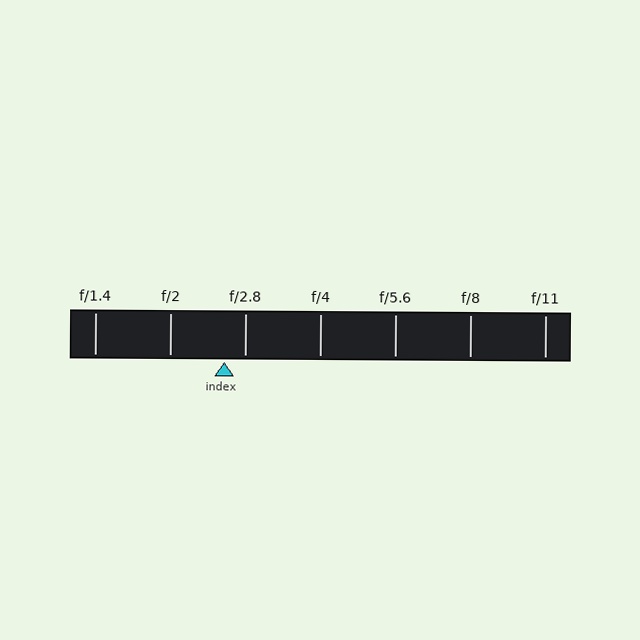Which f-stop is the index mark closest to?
The index mark is closest to f/2.8.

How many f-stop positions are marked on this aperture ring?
There are 7 f-stop positions marked.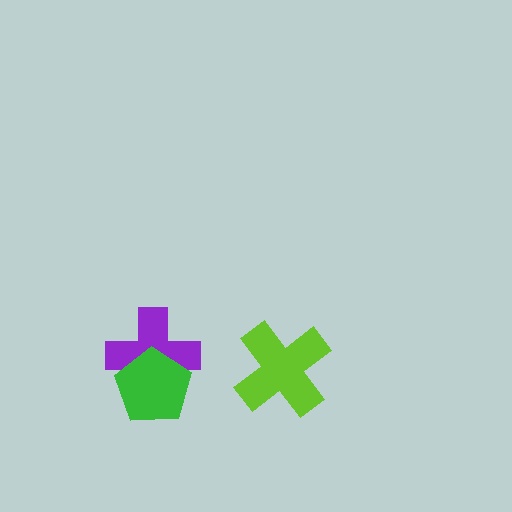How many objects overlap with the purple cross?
1 object overlaps with the purple cross.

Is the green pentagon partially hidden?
No, no other shape covers it.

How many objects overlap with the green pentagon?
1 object overlaps with the green pentagon.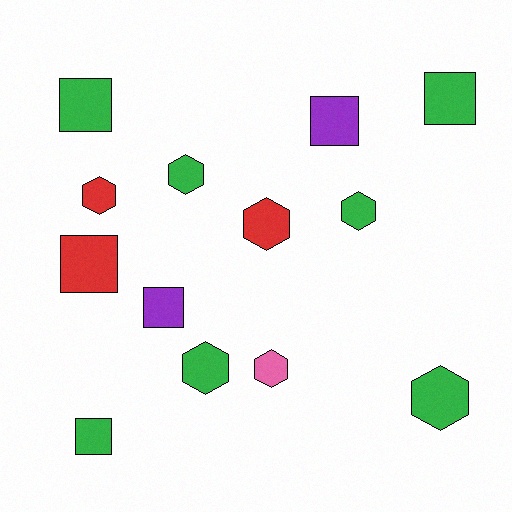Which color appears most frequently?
Green, with 7 objects.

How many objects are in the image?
There are 13 objects.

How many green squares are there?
There are 3 green squares.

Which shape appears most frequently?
Hexagon, with 7 objects.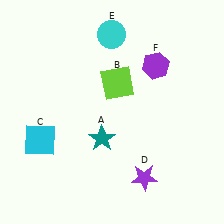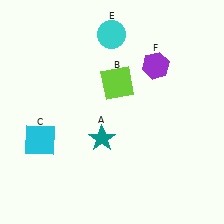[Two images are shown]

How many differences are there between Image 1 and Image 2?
There is 1 difference between the two images.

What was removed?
The purple star (D) was removed in Image 2.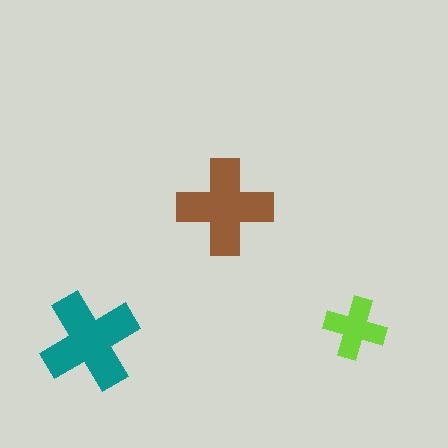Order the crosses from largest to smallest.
the teal one, the brown one, the lime one.